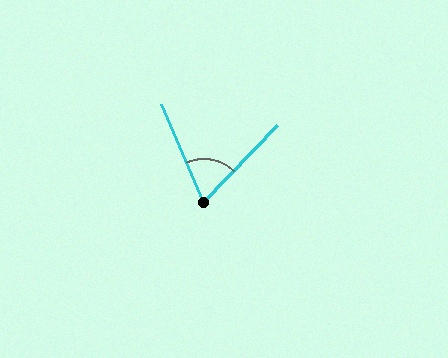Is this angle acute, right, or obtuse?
It is acute.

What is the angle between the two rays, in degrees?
Approximately 67 degrees.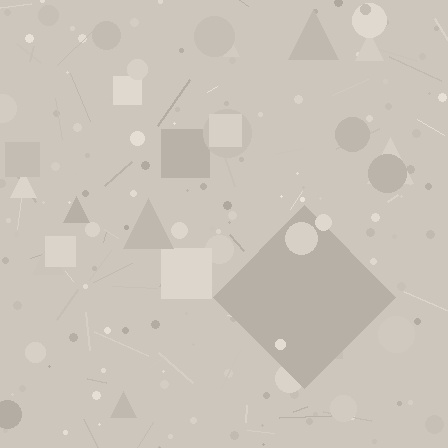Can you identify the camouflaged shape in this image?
The camouflaged shape is a diamond.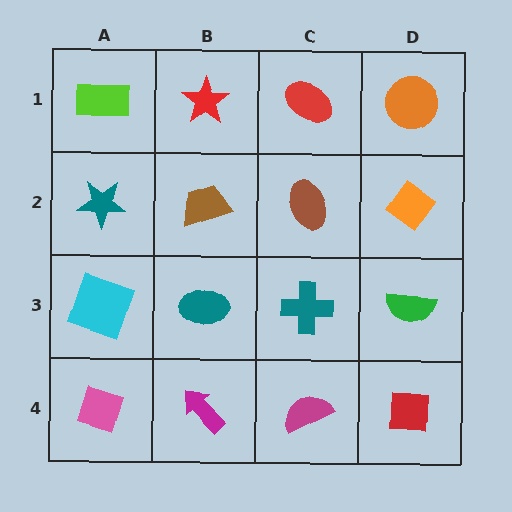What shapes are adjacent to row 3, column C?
A brown ellipse (row 2, column C), a magenta semicircle (row 4, column C), a teal ellipse (row 3, column B), a green semicircle (row 3, column D).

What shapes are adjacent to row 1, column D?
An orange diamond (row 2, column D), a red ellipse (row 1, column C).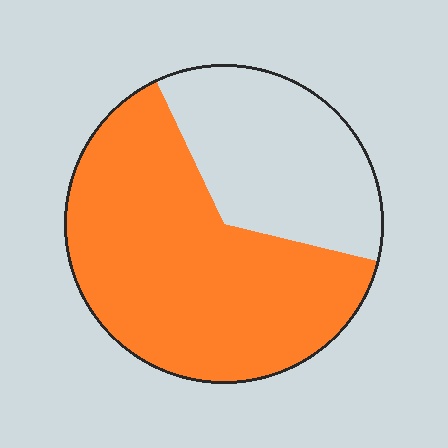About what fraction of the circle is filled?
About five eighths (5/8).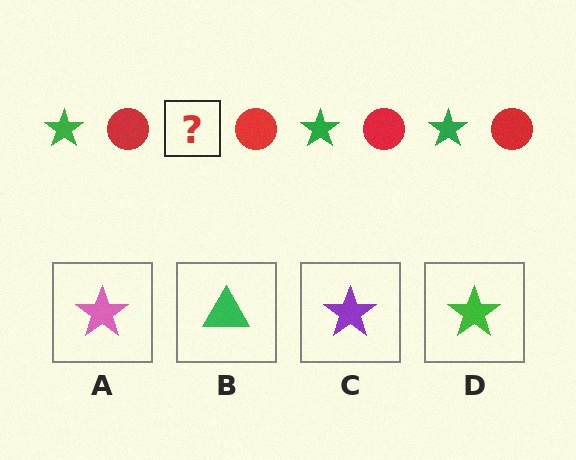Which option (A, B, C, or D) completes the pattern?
D.